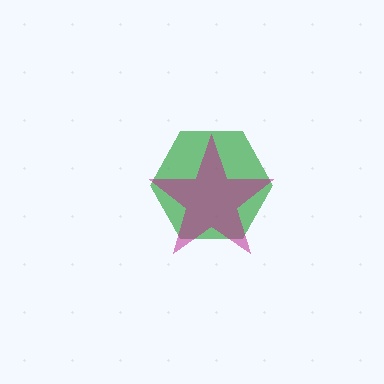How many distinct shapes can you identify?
There are 2 distinct shapes: a green hexagon, a magenta star.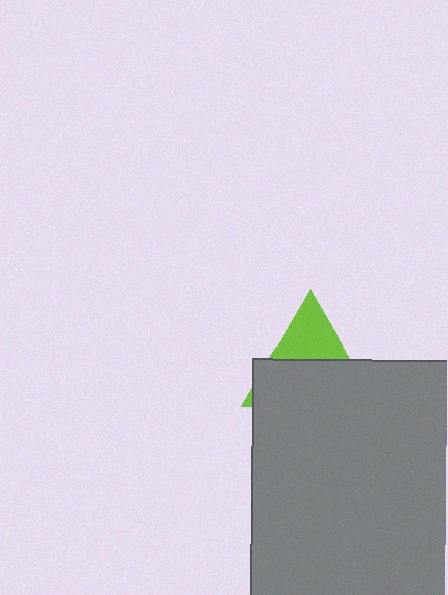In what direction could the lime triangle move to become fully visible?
The lime triangle could move up. That would shift it out from behind the gray rectangle entirely.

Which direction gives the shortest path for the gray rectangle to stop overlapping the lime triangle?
Moving down gives the shortest separation.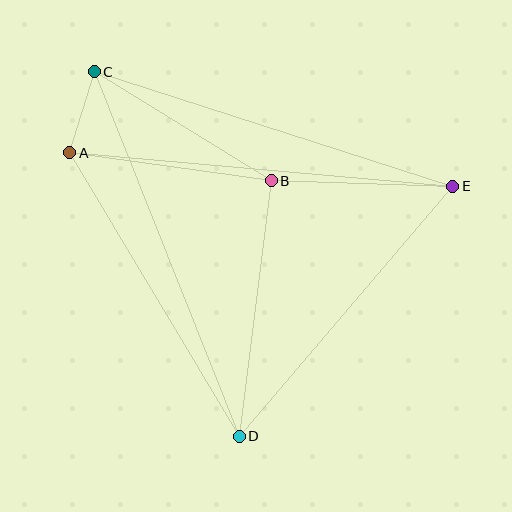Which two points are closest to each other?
Points A and C are closest to each other.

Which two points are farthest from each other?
Points C and D are farthest from each other.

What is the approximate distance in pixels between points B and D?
The distance between B and D is approximately 257 pixels.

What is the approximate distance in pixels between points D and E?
The distance between D and E is approximately 329 pixels.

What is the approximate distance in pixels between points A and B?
The distance between A and B is approximately 204 pixels.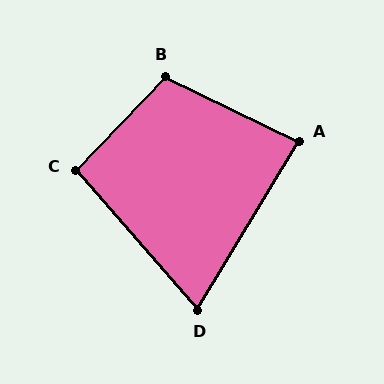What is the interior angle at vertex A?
Approximately 85 degrees (approximately right).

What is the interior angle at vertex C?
Approximately 95 degrees (approximately right).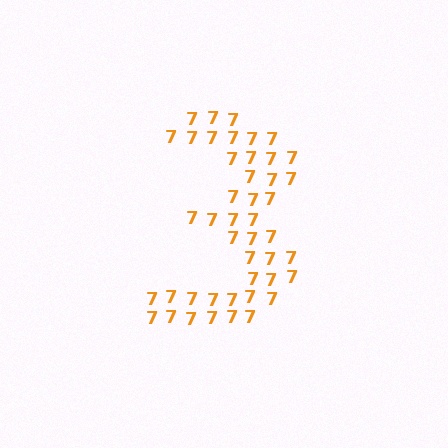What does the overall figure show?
The overall figure shows the digit 3.